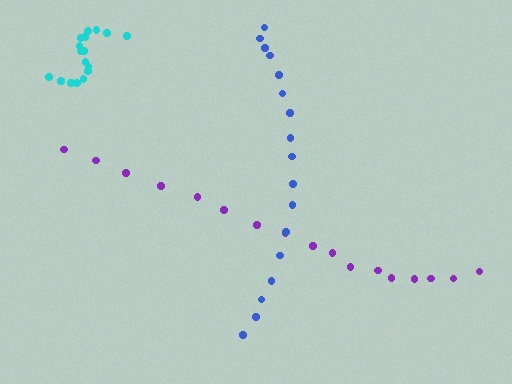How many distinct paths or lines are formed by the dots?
There are 3 distinct paths.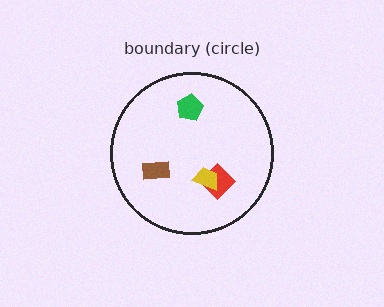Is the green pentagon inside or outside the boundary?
Inside.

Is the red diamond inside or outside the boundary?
Inside.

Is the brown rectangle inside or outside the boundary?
Inside.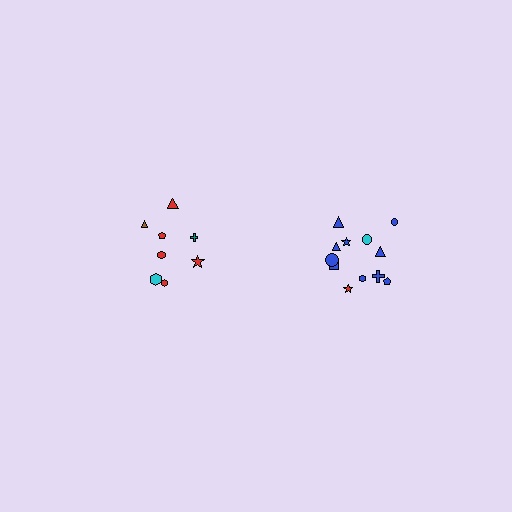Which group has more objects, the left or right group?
The right group.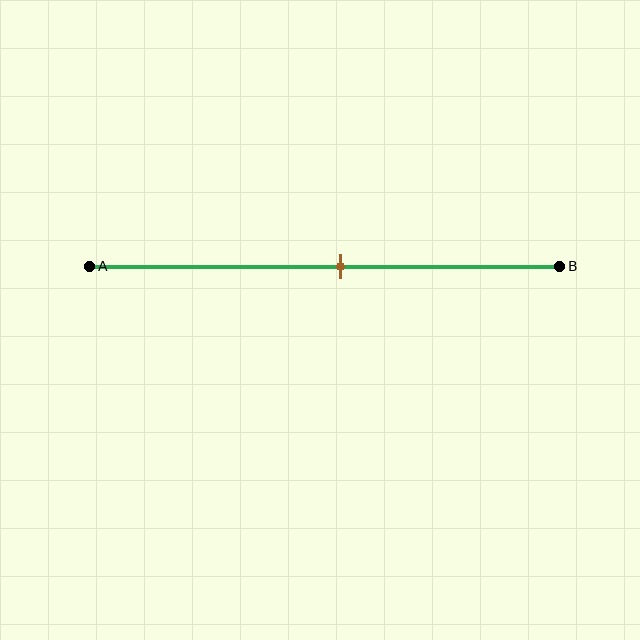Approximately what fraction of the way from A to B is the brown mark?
The brown mark is approximately 55% of the way from A to B.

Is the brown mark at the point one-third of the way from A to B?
No, the mark is at about 55% from A, not at the 33% one-third point.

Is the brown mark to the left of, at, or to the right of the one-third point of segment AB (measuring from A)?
The brown mark is to the right of the one-third point of segment AB.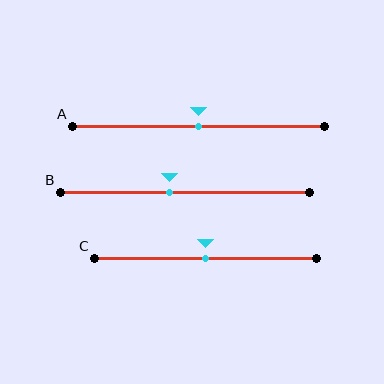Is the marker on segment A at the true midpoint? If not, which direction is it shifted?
Yes, the marker on segment A is at the true midpoint.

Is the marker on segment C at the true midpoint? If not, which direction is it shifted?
Yes, the marker on segment C is at the true midpoint.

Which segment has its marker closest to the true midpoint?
Segment A has its marker closest to the true midpoint.